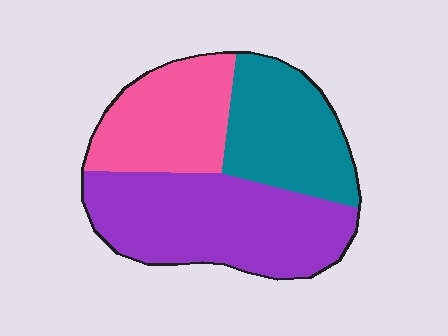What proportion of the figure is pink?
Pink takes up about one quarter (1/4) of the figure.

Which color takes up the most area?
Purple, at roughly 45%.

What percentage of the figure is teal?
Teal covers around 30% of the figure.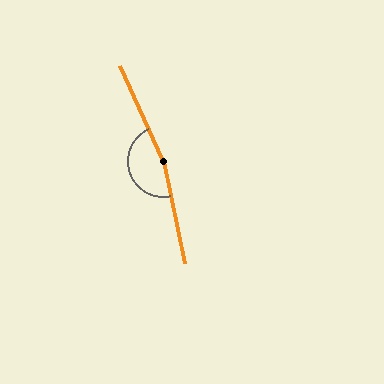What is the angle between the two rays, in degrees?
Approximately 167 degrees.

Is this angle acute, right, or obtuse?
It is obtuse.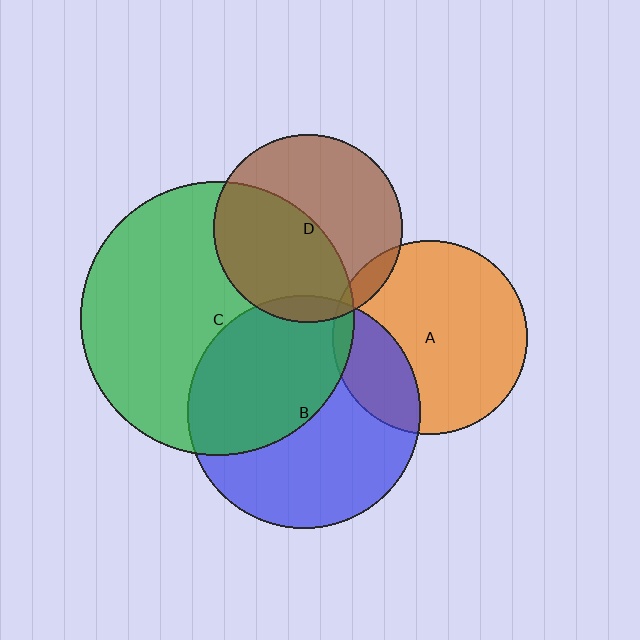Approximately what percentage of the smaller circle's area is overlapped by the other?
Approximately 45%.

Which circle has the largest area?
Circle C (green).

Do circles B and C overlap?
Yes.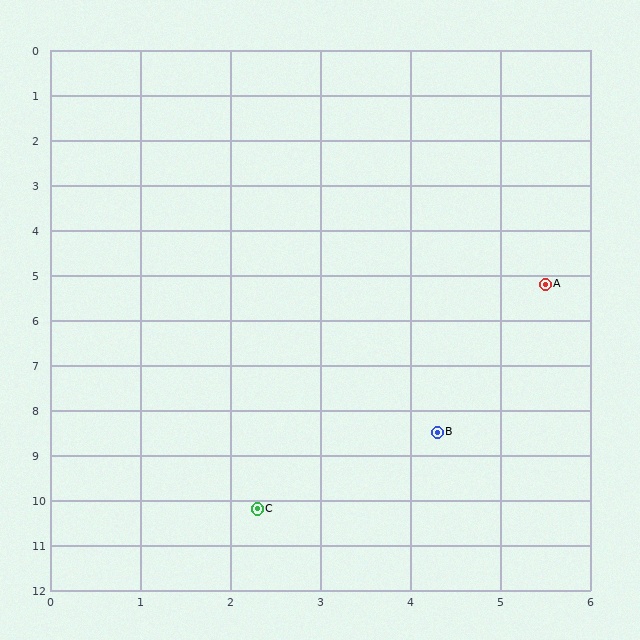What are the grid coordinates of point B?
Point B is at approximately (4.3, 8.5).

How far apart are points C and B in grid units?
Points C and B are about 2.6 grid units apart.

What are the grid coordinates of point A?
Point A is at approximately (5.5, 5.2).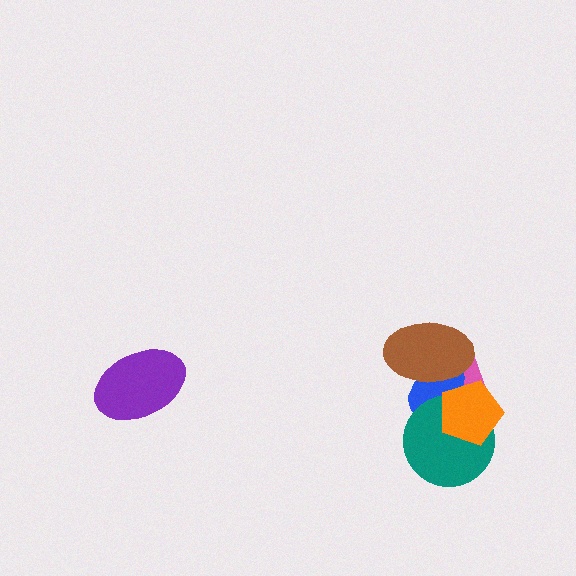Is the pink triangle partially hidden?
Yes, it is partially covered by another shape.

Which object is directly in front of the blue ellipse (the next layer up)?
The teal circle is directly in front of the blue ellipse.